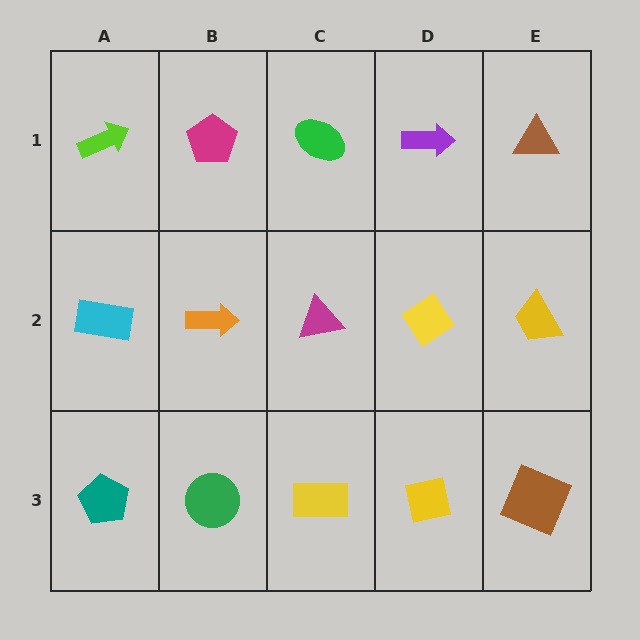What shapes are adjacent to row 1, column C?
A magenta triangle (row 2, column C), a magenta pentagon (row 1, column B), a purple arrow (row 1, column D).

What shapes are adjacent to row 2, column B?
A magenta pentagon (row 1, column B), a green circle (row 3, column B), a cyan rectangle (row 2, column A), a magenta triangle (row 2, column C).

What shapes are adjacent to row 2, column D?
A purple arrow (row 1, column D), a yellow square (row 3, column D), a magenta triangle (row 2, column C), a yellow trapezoid (row 2, column E).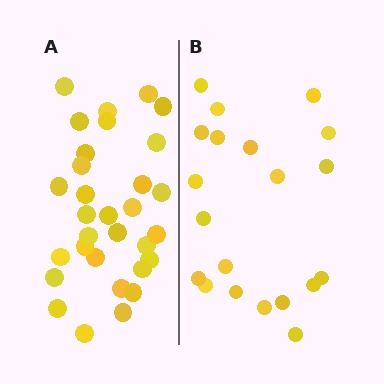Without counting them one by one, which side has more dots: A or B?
Region A (the left region) has more dots.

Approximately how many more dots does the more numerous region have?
Region A has roughly 12 or so more dots than region B.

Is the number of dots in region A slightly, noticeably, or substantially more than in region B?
Region A has substantially more. The ratio is roughly 1.6 to 1.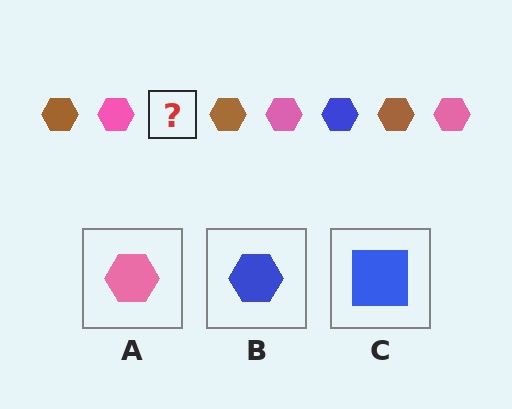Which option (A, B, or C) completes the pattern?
B.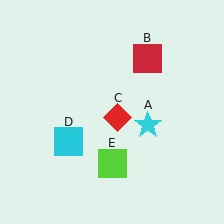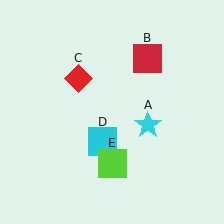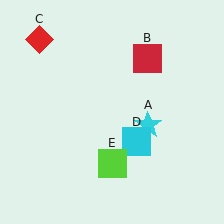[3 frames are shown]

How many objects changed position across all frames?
2 objects changed position: red diamond (object C), cyan square (object D).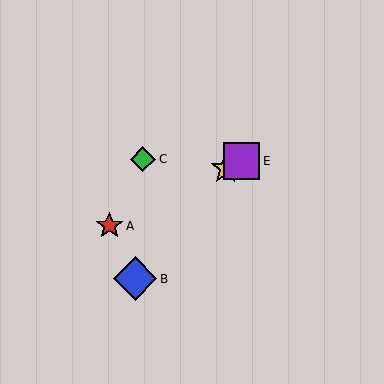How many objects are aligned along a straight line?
3 objects (A, D, E) are aligned along a straight line.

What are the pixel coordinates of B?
Object B is at (135, 279).